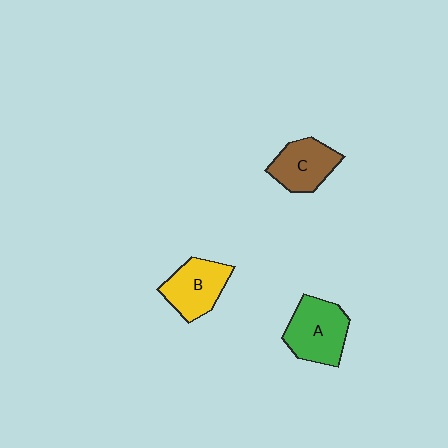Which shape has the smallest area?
Shape C (brown).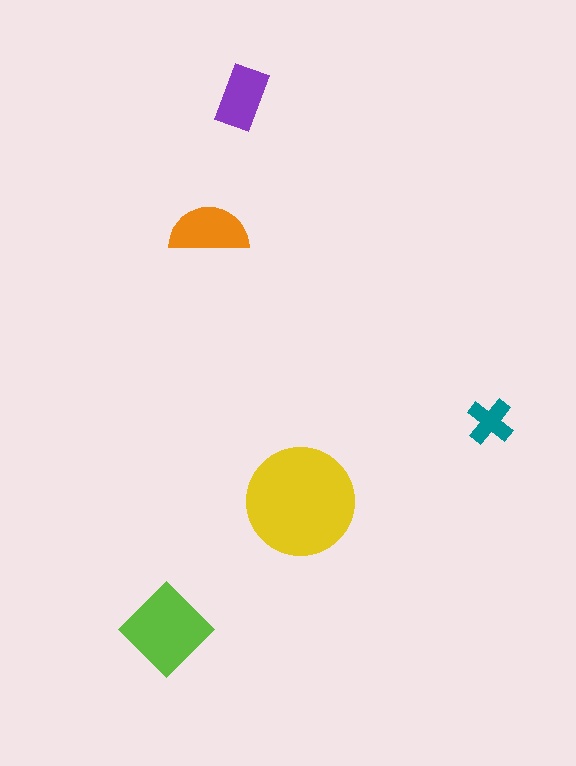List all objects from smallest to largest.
The teal cross, the purple rectangle, the orange semicircle, the lime diamond, the yellow circle.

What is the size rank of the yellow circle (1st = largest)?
1st.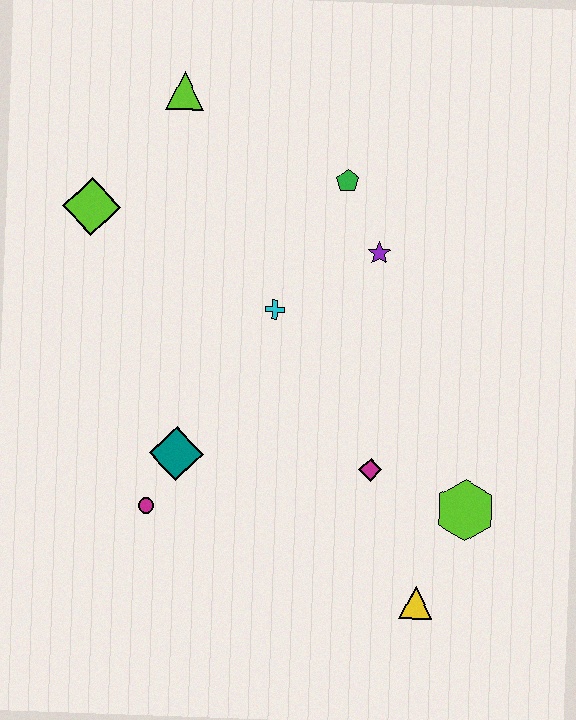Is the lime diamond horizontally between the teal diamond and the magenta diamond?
No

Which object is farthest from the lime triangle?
The yellow triangle is farthest from the lime triangle.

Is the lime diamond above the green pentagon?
No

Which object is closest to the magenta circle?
The teal diamond is closest to the magenta circle.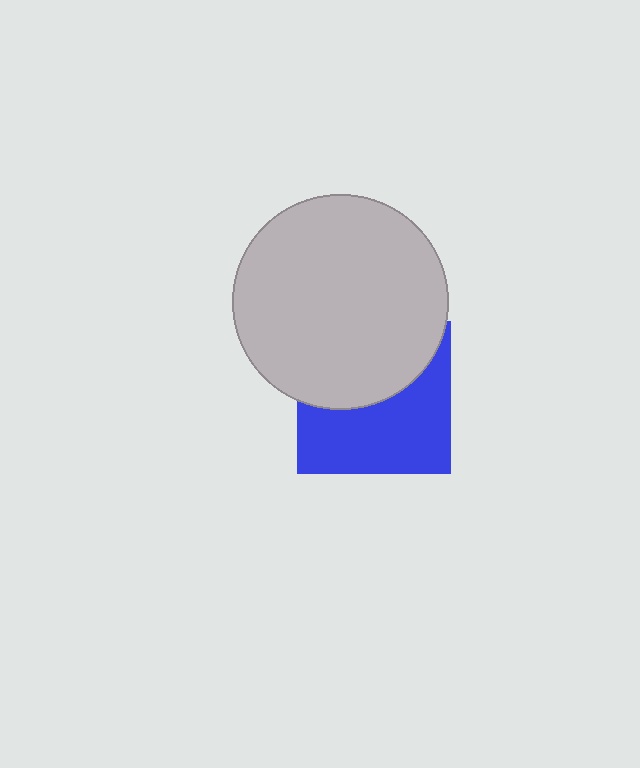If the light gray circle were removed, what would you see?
You would see the complete blue square.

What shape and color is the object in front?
The object in front is a light gray circle.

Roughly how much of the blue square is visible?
About half of it is visible (roughly 54%).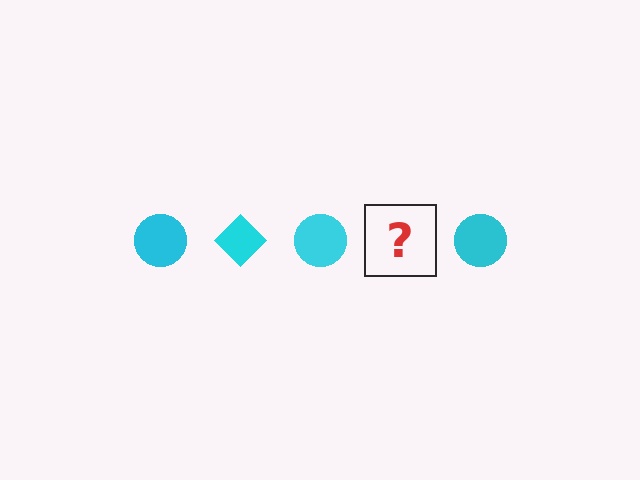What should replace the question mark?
The question mark should be replaced with a cyan diamond.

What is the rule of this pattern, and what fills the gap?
The rule is that the pattern cycles through circle, diamond shapes in cyan. The gap should be filled with a cyan diamond.